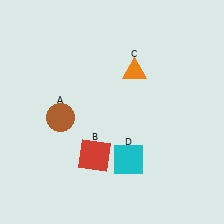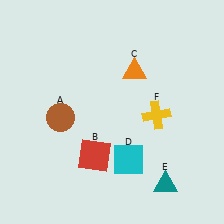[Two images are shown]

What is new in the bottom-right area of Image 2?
A yellow cross (F) was added in the bottom-right area of Image 2.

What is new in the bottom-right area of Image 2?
A teal triangle (E) was added in the bottom-right area of Image 2.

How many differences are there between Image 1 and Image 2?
There are 2 differences between the two images.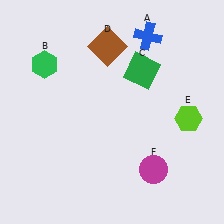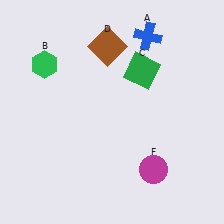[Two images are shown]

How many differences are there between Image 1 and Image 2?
There is 1 difference between the two images.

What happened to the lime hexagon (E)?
The lime hexagon (E) was removed in Image 2. It was in the bottom-right area of Image 1.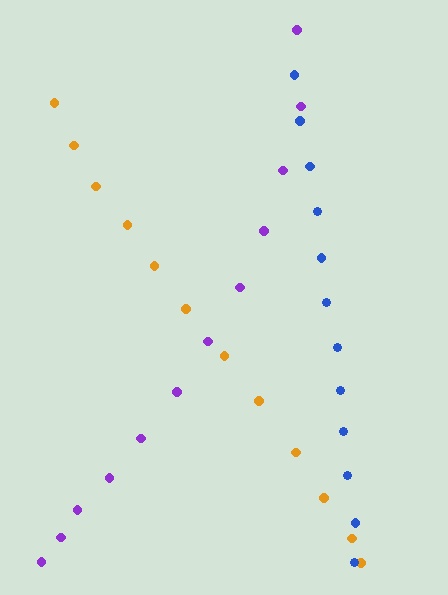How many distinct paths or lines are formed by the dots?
There are 3 distinct paths.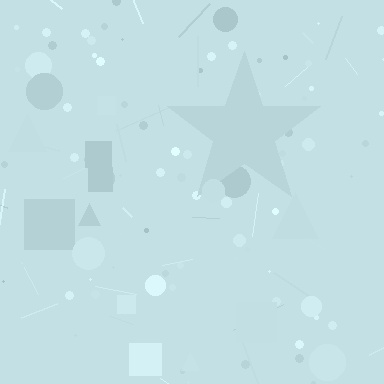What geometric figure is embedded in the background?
A star is embedded in the background.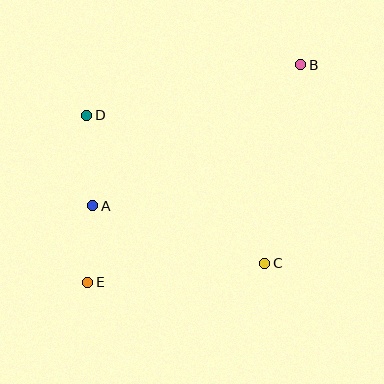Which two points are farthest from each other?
Points B and E are farthest from each other.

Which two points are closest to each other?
Points A and E are closest to each other.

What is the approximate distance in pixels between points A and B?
The distance between A and B is approximately 251 pixels.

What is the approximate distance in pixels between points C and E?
The distance between C and E is approximately 178 pixels.